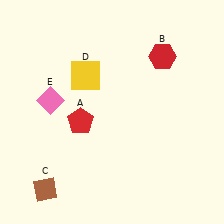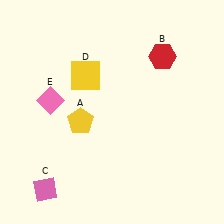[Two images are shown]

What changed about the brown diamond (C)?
In Image 1, C is brown. In Image 2, it changed to pink.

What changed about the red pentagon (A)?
In Image 1, A is red. In Image 2, it changed to yellow.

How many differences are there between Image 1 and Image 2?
There are 2 differences between the two images.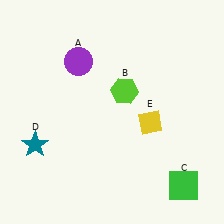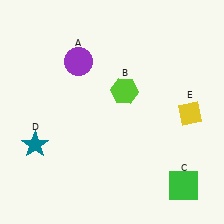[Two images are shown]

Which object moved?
The yellow diamond (E) moved right.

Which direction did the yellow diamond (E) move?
The yellow diamond (E) moved right.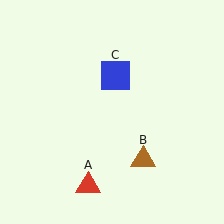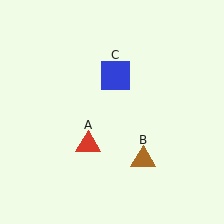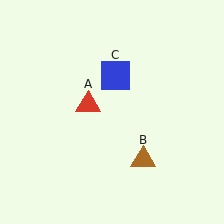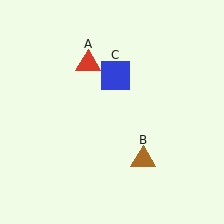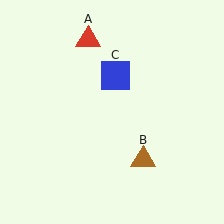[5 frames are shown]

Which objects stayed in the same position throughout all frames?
Brown triangle (object B) and blue square (object C) remained stationary.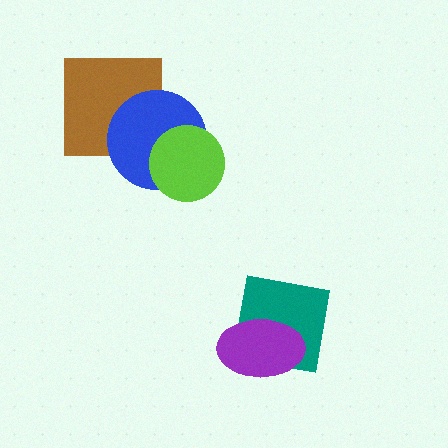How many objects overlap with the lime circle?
1 object overlaps with the lime circle.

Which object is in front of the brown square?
The blue circle is in front of the brown square.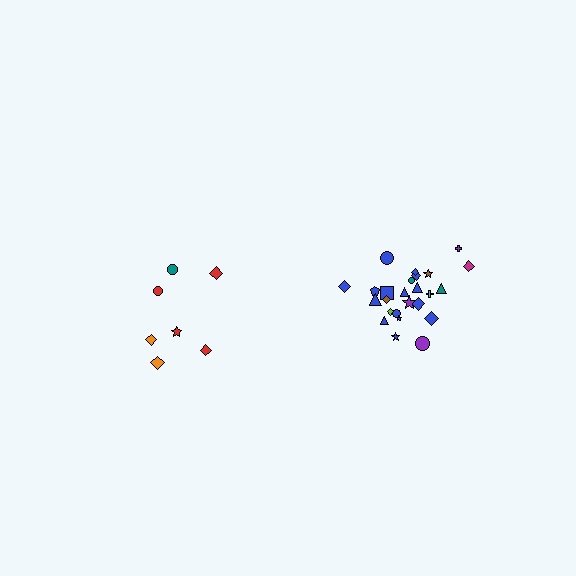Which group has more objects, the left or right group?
The right group.